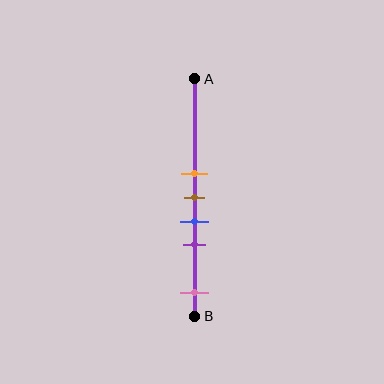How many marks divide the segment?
There are 5 marks dividing the segment.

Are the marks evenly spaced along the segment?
No, the marks are not evenly spaced.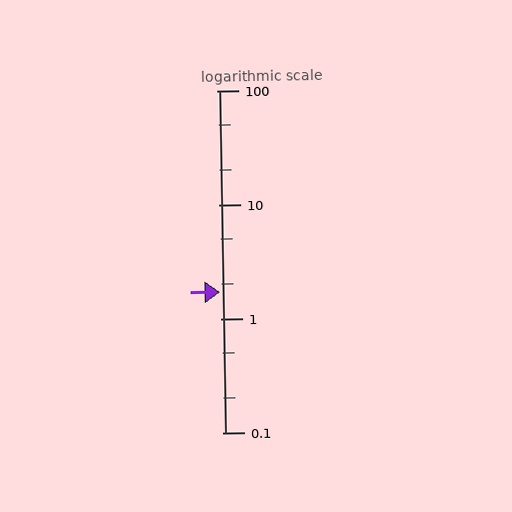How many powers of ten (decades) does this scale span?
The scale spans 3 decades, from 0.1 to 100.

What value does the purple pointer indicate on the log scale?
The pointer indicates approximately 1.7.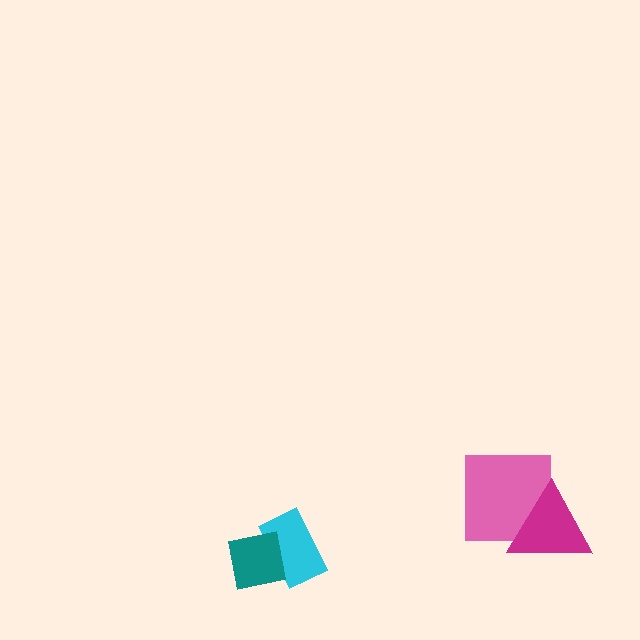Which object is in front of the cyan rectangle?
The teal square is in front of the cyan rectangle.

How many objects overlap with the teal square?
1 object overlaps with the teal square.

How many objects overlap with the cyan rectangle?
1 object overlaps with the cyan rectangle.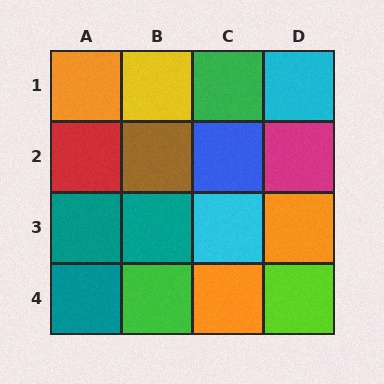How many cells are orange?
3 cells are orange.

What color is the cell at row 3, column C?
Cyan.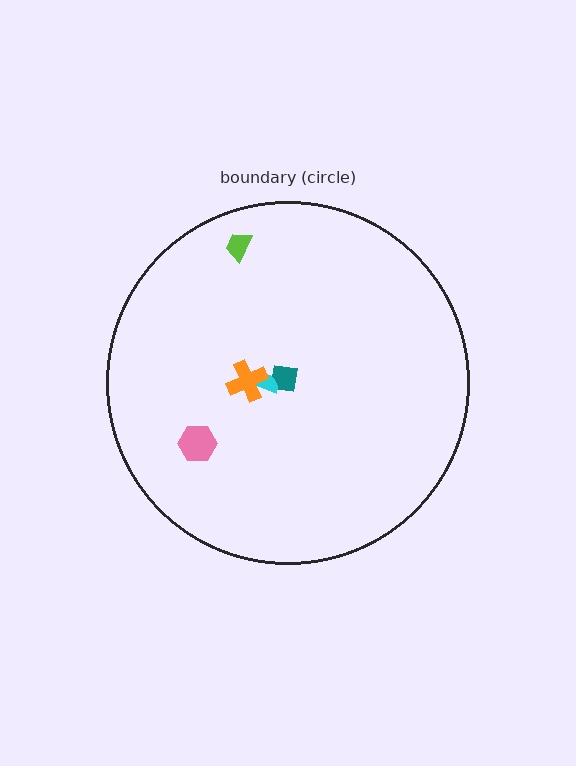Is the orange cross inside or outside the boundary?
Inside.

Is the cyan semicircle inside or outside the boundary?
Inside.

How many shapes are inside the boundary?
5 inside, 0 outside.